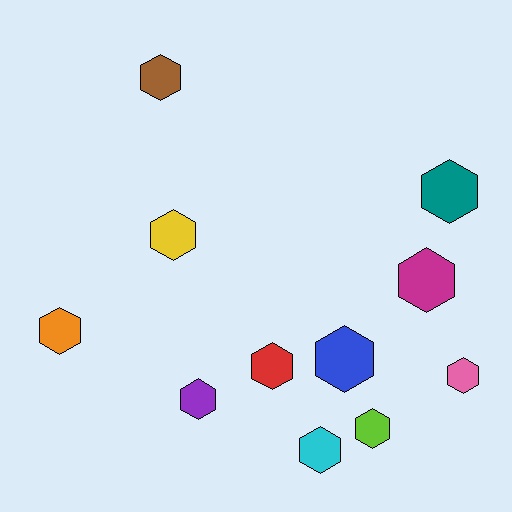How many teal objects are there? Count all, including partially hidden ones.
There is 1 teal object.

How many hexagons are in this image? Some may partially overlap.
There are 11 hexagons.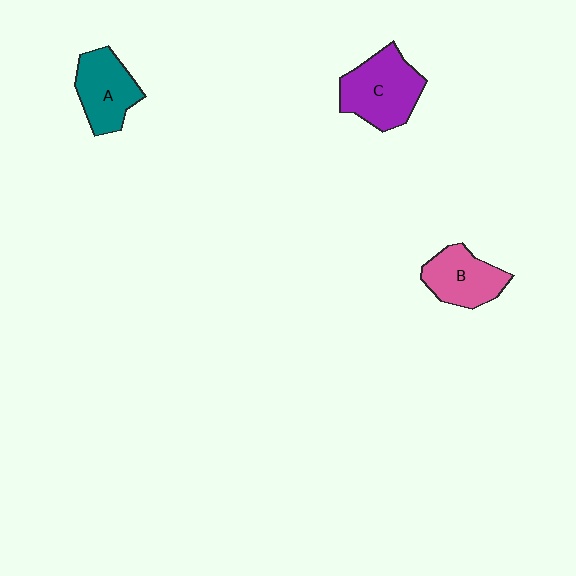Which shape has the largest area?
Shape C (purple).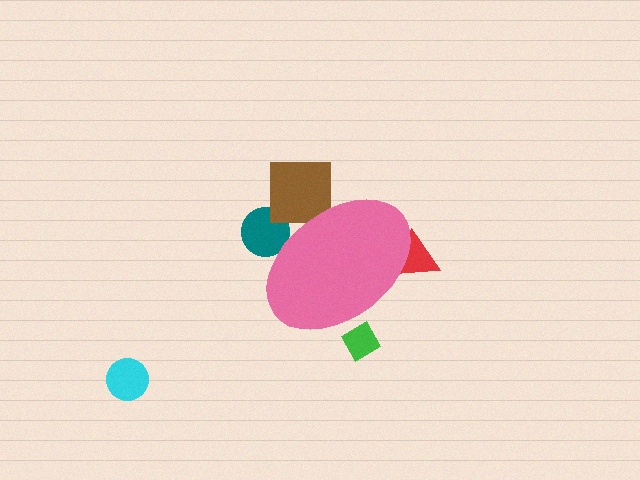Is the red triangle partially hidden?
Yes, the red triangle is partially hidden behind the pink ellipse.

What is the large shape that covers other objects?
A pink ellipse.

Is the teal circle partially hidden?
Yes, the teal circle is partially hidden behind the pink ellipse.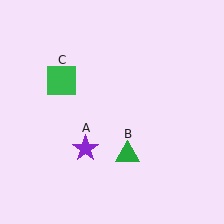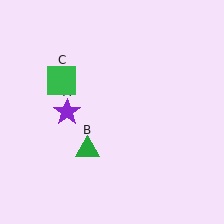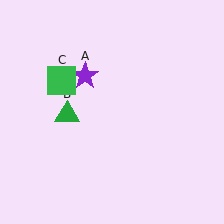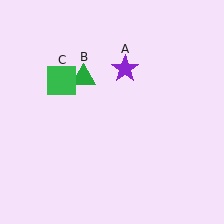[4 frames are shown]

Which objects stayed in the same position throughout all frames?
Green square (object C) remained stationary.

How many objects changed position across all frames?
2 objects changed position: purple star (object A), green triangle (object B).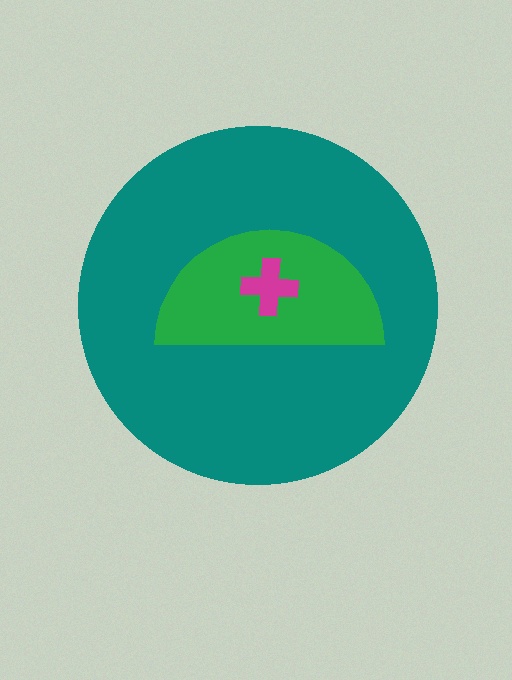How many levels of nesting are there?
3.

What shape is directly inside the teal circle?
The green semicircle.